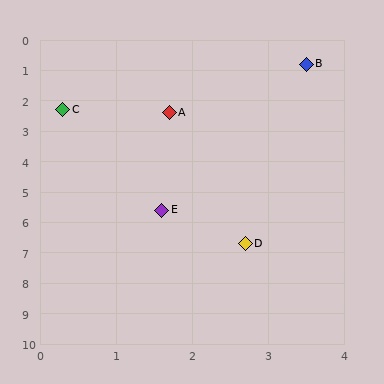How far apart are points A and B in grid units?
Points A and B are about 2.4 grid units apart.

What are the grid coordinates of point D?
Point D is at approximately (2.7, 6.7).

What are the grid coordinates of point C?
Point C is at approximately (0.3, 2.3).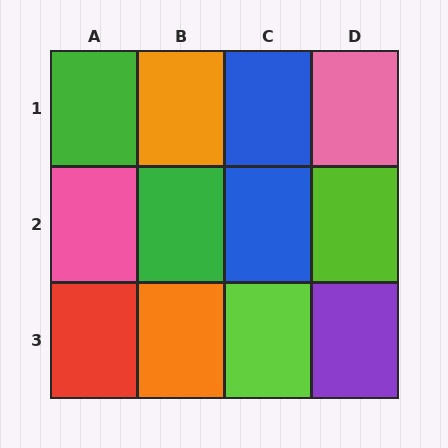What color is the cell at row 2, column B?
Green.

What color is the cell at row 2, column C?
Blue.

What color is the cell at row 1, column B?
Orange.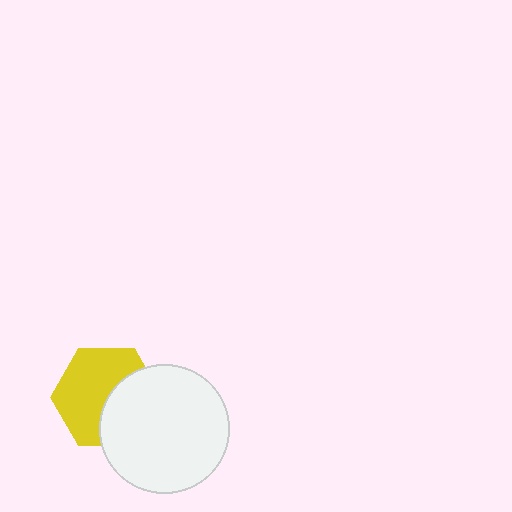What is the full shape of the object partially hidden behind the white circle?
The partially hidden object is a yellow hexagon.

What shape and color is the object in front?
The object in front is a white circle.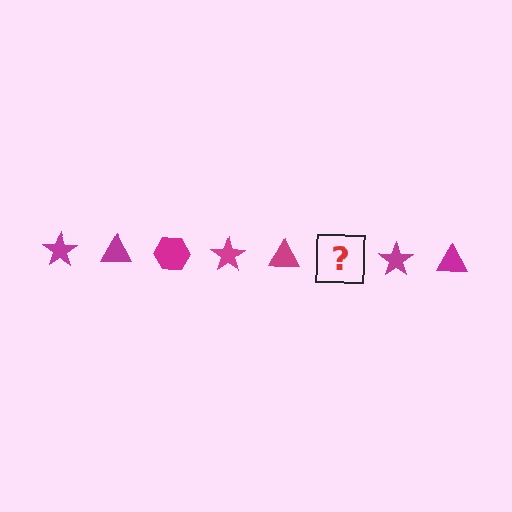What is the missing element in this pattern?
The missing element is a magenta hexagon.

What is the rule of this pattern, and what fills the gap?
The rule is that the pattern cycles through star, triangle, hexagon shapes in magenta. The gap should be filled with a magenta hexagon.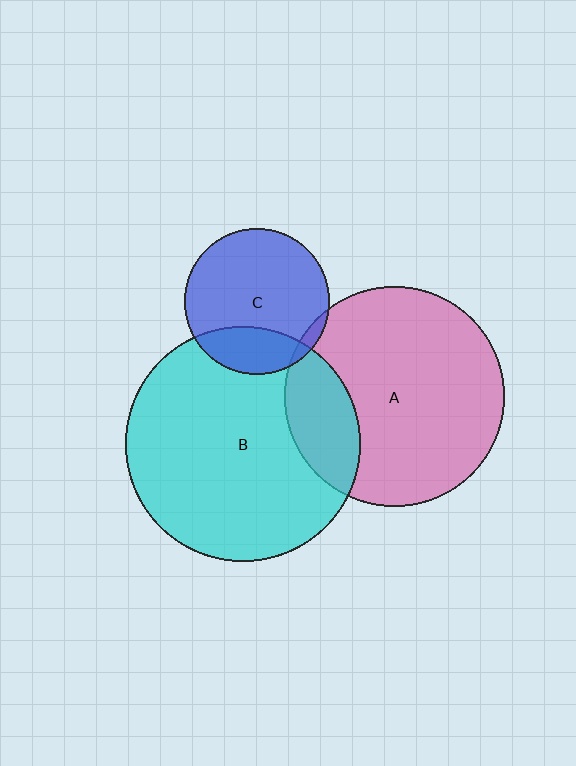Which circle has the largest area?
Circle B (cyan).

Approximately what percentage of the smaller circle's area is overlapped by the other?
Approximately 5%.